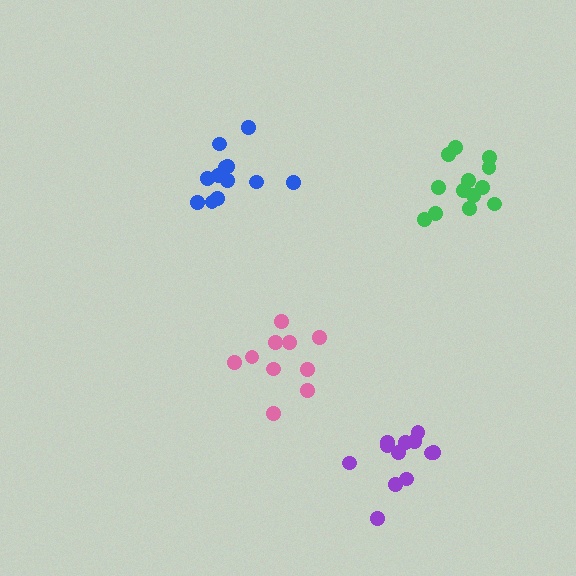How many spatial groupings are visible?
There are 4 spatial groupings.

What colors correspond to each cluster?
The clusters are colored: purple, blue, pink, green.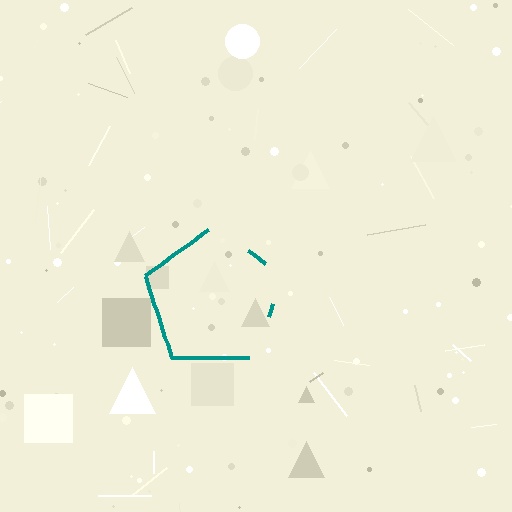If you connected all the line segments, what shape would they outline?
They would outline a pentagon.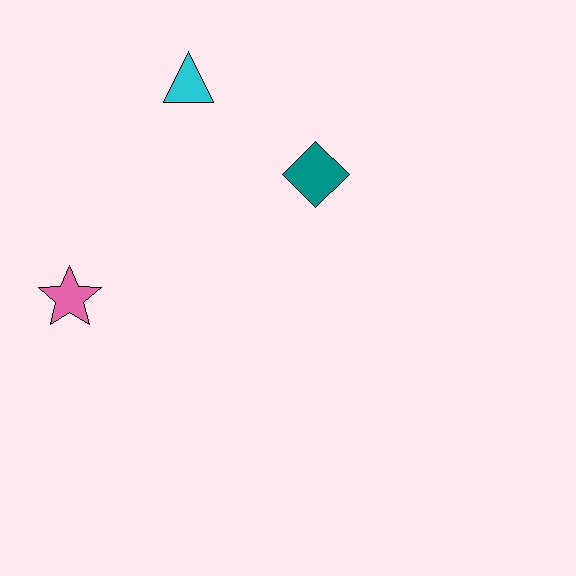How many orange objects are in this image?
There are no orange objects.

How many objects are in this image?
There are 3 objects.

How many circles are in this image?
There are no circles.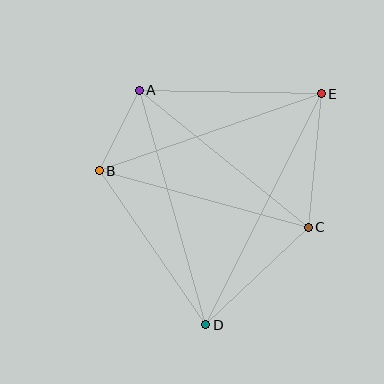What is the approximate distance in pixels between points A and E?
The distance between A and E is approximately 182 pixels.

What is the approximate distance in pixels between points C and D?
The distance between C and D is approximately 141 pixels.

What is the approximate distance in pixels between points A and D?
The distance between A and D is approximately 244 pixels.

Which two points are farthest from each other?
Points D and E are farthest from each other.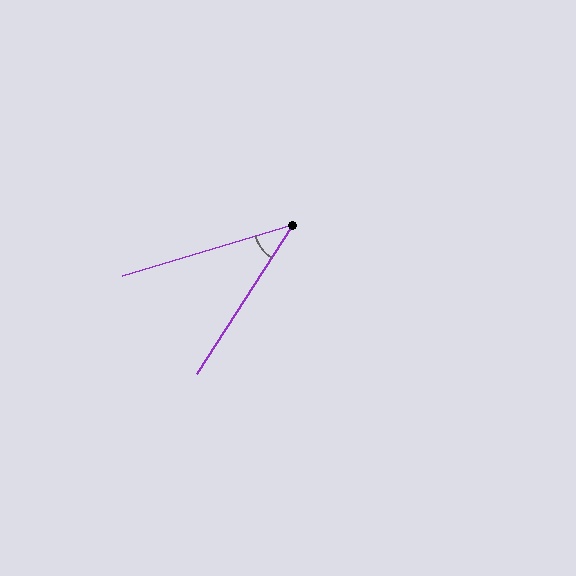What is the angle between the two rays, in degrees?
Approximately 41 degrees.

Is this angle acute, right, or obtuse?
It is acute.